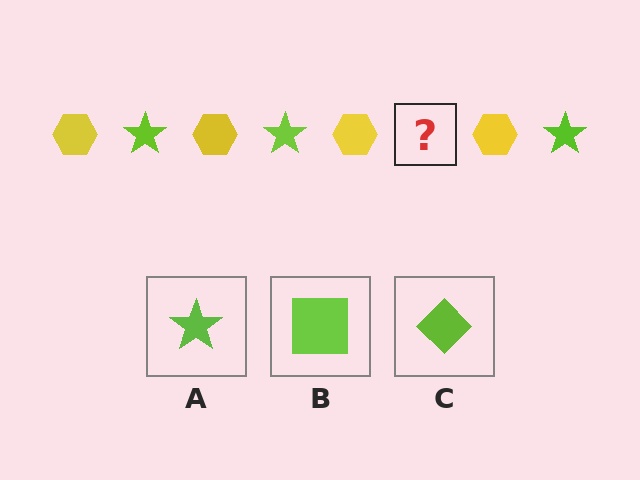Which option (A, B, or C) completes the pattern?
A.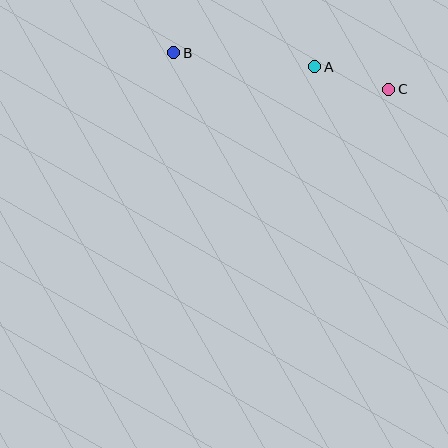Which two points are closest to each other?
Points A and C are closest to each other.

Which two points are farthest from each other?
Points B and C are farthest from each other.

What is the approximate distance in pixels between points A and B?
The distance between A and B is approximately 142 pixels.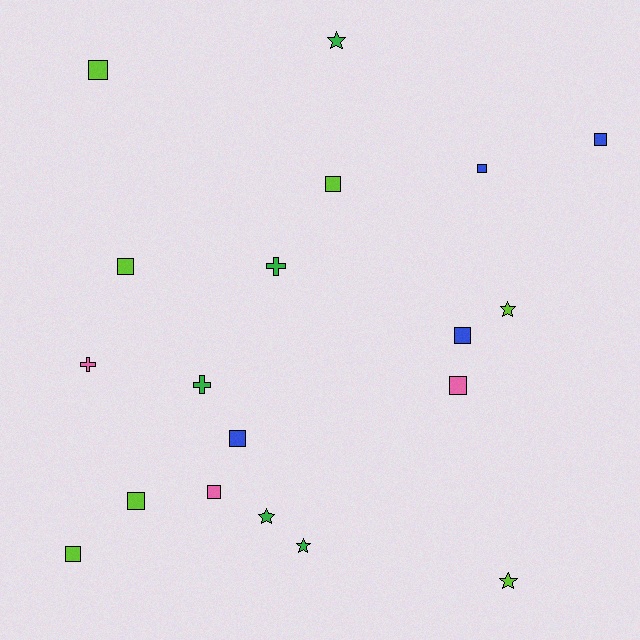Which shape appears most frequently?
Square, with 11 objects.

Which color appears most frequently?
Lime, with 7 objects.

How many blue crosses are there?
There are no blue crosses.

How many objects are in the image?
There are 19 objects.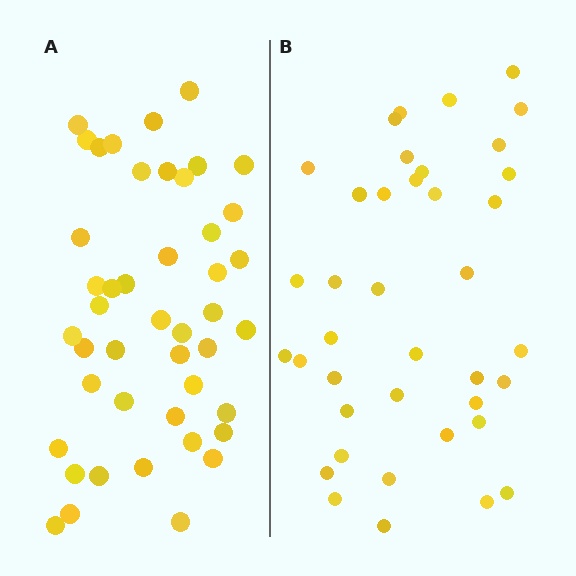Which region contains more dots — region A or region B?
Region A (the left region) has more dots.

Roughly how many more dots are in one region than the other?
Region A has about 6 more dots than region B.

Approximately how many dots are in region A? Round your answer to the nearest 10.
About 40 dots. (The exact count is 45, which rounds to 40.)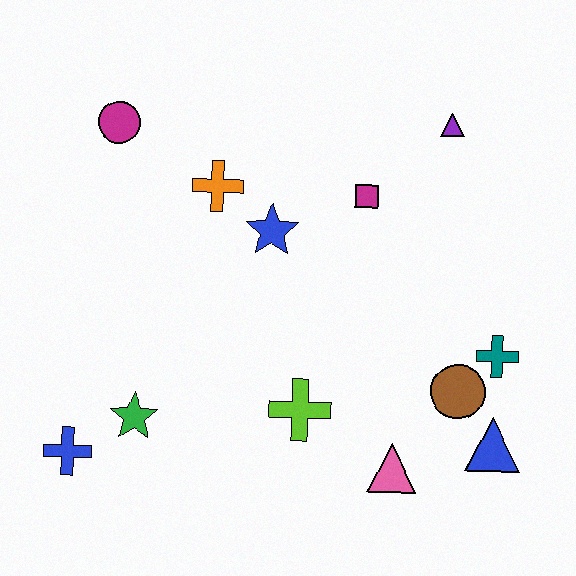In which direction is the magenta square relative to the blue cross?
The magenta square is to the right of the blue cross.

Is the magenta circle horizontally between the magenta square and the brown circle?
No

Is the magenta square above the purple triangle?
No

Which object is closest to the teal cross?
The brown circle is closest to the teal cross.